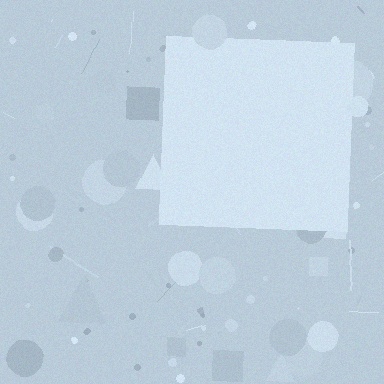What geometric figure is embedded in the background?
A square is embedded in the background.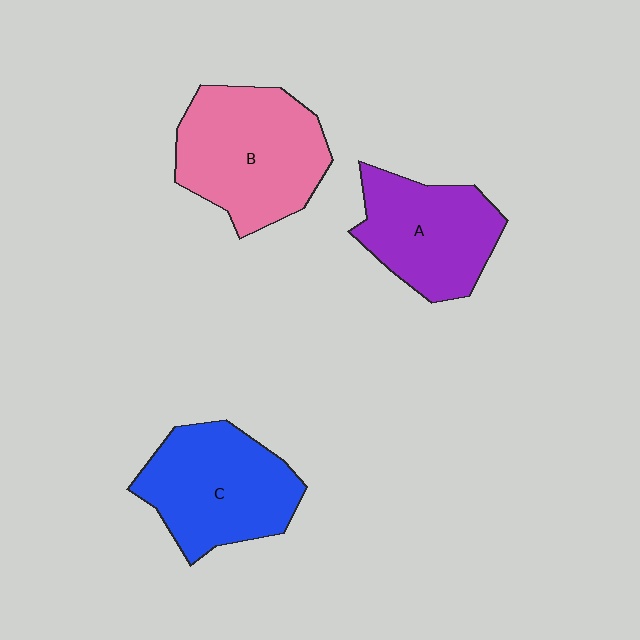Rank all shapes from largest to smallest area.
From largest to smallest: B (pink), C (blue), A (purple).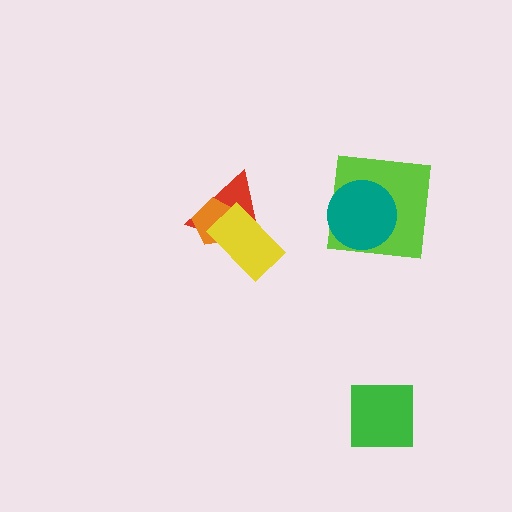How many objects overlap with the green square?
0 objects overlap with the green square.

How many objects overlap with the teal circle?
1 object overlaps with the teal circle.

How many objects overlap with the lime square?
1 object overlaps with the lime square.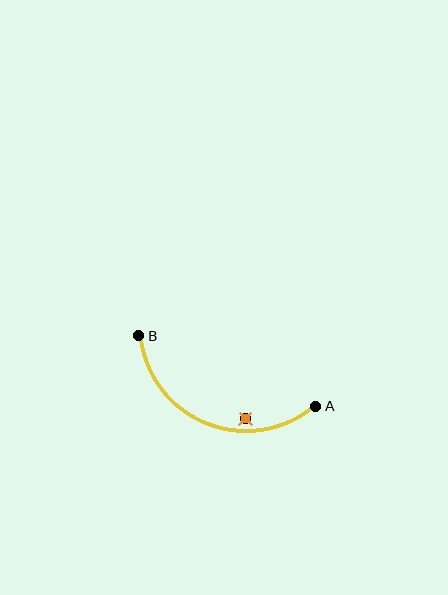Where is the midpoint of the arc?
The arc midpoint is the point on the curve farthest from the straight line joining A and B. It sits below that line.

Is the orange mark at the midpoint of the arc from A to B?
No — the orange mark does not lie on the arc at all. It sits slightly inside the curve.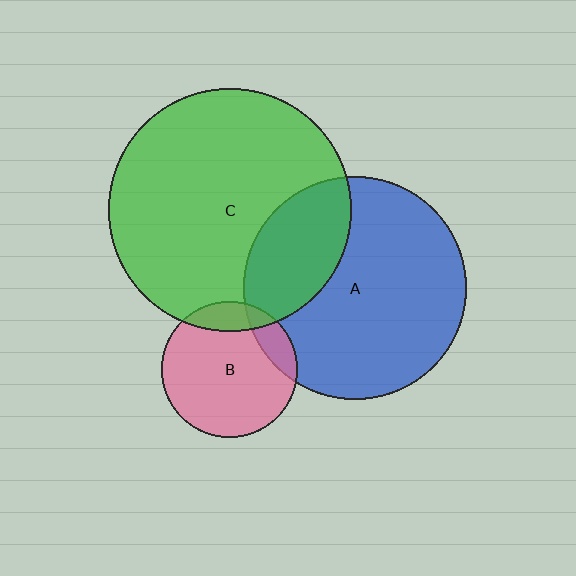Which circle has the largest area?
Circle C (green).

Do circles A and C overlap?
Yes.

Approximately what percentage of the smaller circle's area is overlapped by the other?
Approximately 25%.